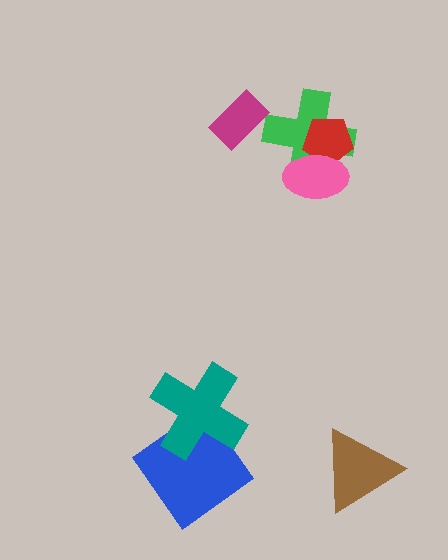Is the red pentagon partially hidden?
Yes, it is partially covered by another shape.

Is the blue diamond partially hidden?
Yes, it is partially covered by another shape.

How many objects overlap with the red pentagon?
2 objects overlap with the red pentagon.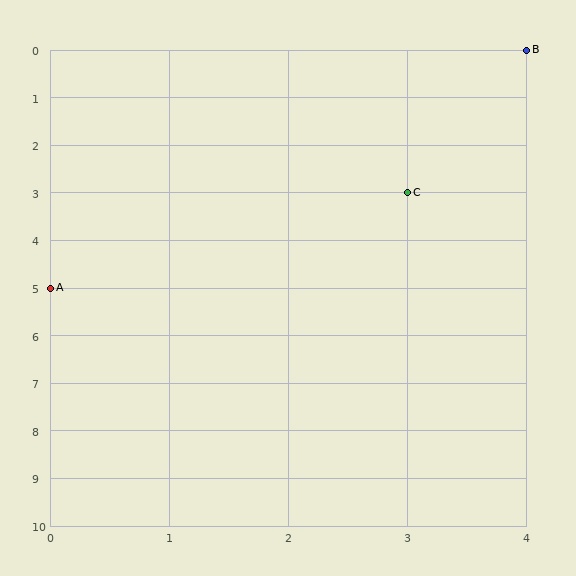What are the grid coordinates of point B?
Point B is at grid coordinates (4, 0).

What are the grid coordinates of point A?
Point A is at grid coordinates (0, 5).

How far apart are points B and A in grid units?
Points B and A are 4 columns and 5 rows apart (about 6.4 grid units diagonally).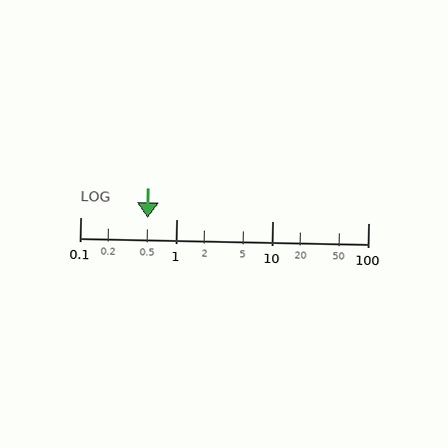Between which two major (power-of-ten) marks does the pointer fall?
The pointer is between 0.1 and 1.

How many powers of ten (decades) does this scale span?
The scale spans 3 decades, from 0.1 to 100.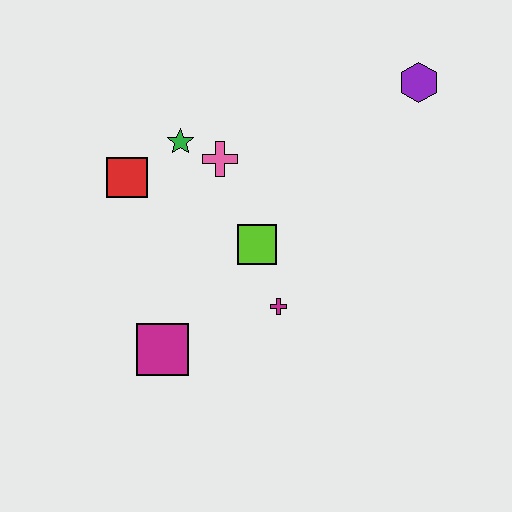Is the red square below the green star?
Yes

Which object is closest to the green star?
The pink cross is closest to the green star.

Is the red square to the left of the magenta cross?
Yes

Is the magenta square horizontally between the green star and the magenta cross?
No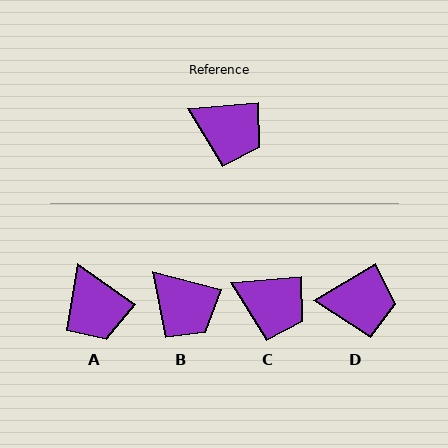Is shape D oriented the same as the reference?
No, it is off by about 26 degrees.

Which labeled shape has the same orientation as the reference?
C.